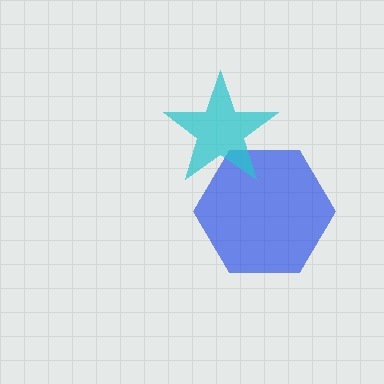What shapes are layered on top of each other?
The layered shapes are: a blue hexagon, a cyan star.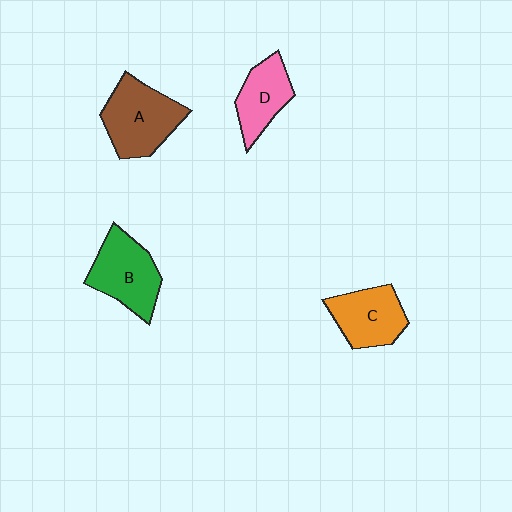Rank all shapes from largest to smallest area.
From largest to smallest: A (brown), B (green), C (orange), D (pink).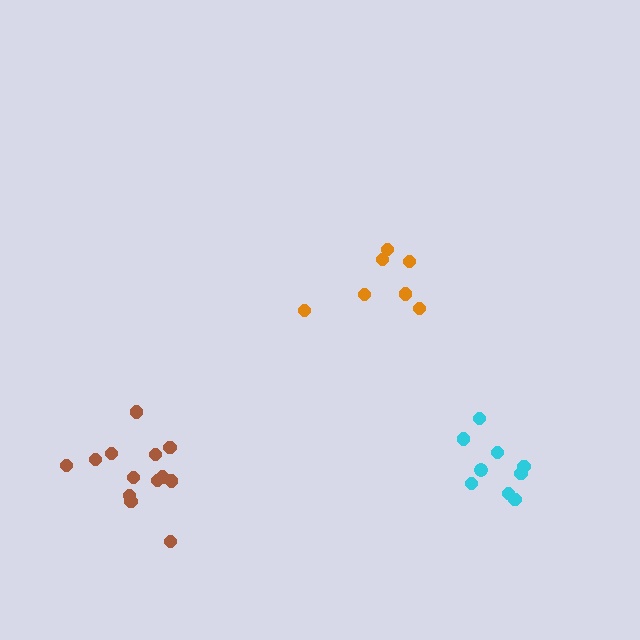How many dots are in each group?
Group 1: 7 dots, Group 2: 13 dots, Group 3: 9 dots (29 total).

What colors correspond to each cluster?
The clusters are colored: orange, brown, cyan.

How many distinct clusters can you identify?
There are 3 distinct clusters.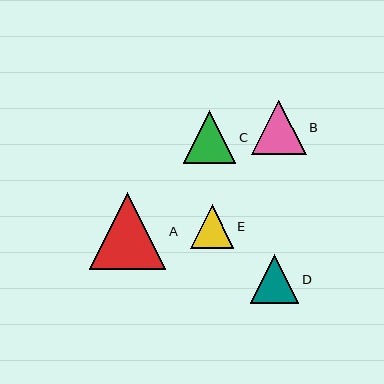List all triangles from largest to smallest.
From largest to smallest: A, B, C, D, E.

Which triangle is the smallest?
Triangle E is the smallest with a size of approximately 43 pixels.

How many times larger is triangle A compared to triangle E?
Triangle A is approximately 1.8 times the size of triangle E.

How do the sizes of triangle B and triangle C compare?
Triangle B and triangle C are approximately the same size.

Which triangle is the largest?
Triangle A is the largest with a size of approximately 77 pixels.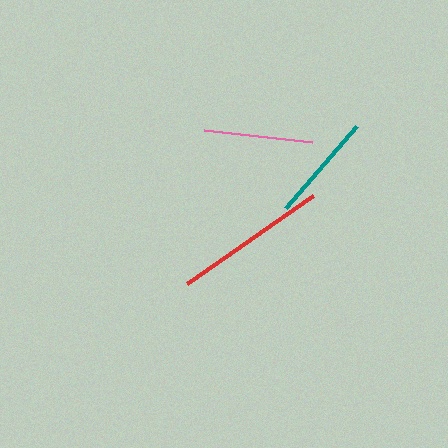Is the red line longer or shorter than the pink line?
The red line is longer than the pink line.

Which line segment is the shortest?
The teal line is the shortest at approximately 108 pixels.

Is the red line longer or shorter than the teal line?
The red line is longer than the teal line.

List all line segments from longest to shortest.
From longest to shortest: red, pink, teal.